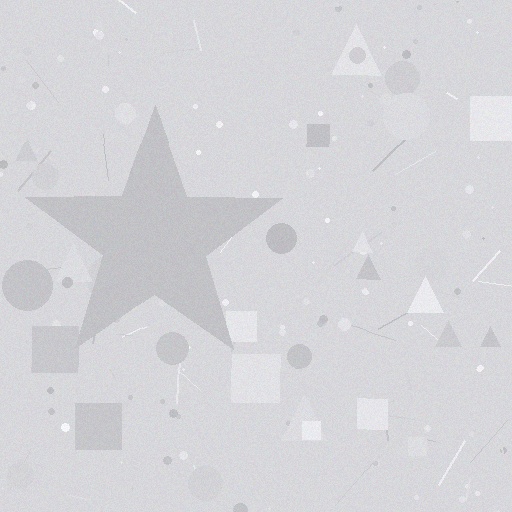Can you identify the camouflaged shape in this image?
The camouflaged shape is a star.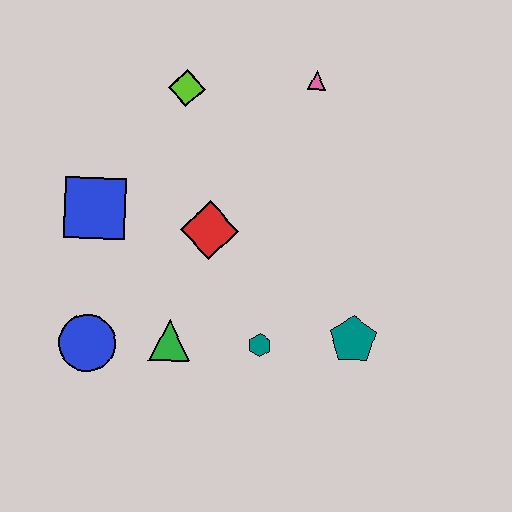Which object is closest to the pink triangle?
The lime diamond is closest to the pink triangle.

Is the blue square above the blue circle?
Yes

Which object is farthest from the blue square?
The teal pentagon is farthest from the blue square.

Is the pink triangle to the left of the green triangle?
No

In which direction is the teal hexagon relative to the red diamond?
The teal hexagon is below the red diamond.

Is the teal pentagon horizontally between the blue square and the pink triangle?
No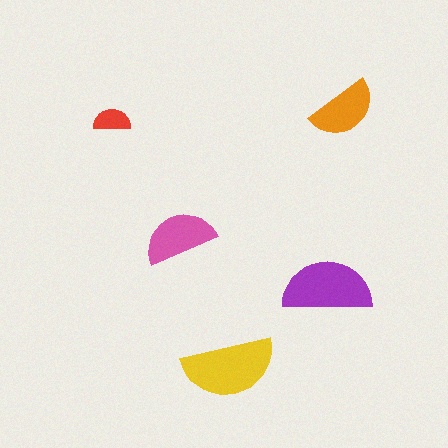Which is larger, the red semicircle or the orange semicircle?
The orange one.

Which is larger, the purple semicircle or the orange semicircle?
The purple one.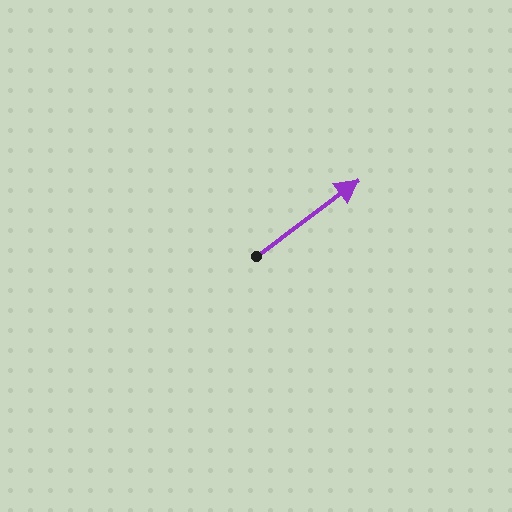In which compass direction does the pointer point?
Northeast.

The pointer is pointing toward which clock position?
Roughly 2 o'clock.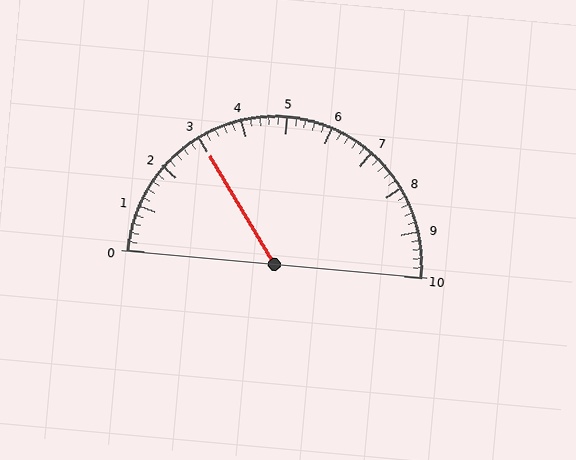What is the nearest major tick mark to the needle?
The nearest major tick mark is 3.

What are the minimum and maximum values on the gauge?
The gauge ranges from 0 to 10.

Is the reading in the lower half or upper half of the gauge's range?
The reading is in the lower half of the range (0 to 10).